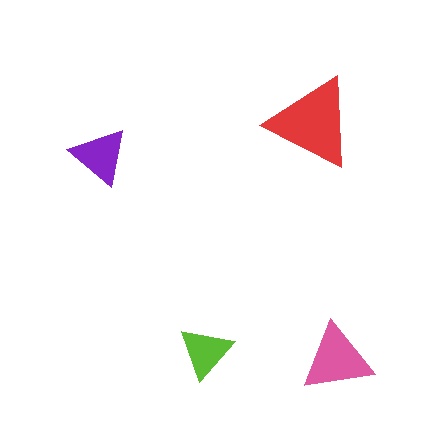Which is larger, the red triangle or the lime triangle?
The red one.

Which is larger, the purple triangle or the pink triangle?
The pink one.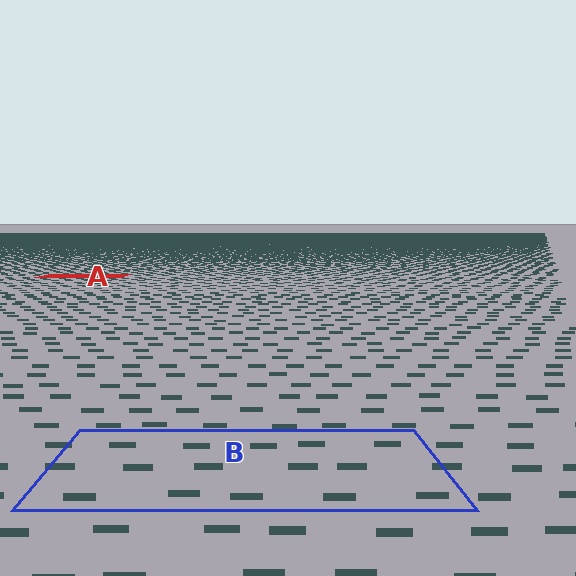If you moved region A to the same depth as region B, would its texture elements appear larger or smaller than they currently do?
They would appear larger. At a closer depth, the same texture elements are projected at a bigger on-screen size.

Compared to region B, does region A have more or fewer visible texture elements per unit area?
Region A has more texture elements per unit area — they are packed more densely because it is farther away.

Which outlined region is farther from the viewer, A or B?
Region A is farther from the viewer — the texture elements inside it appear smaller and more densely packed.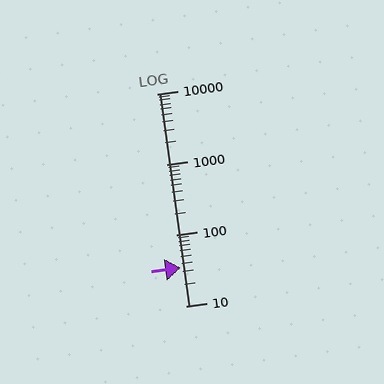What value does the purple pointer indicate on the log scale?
The pointer indicates approximately 35.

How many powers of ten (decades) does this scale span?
The scale spans 3 decades, from 10 to 10000.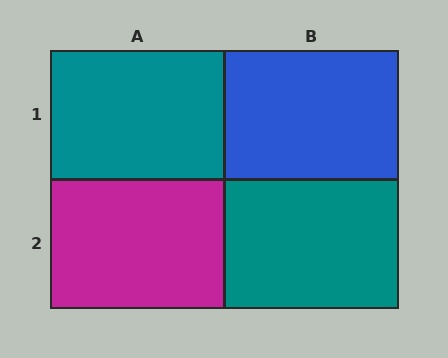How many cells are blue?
1 cell is blue.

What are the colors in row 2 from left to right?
Magenta, teal.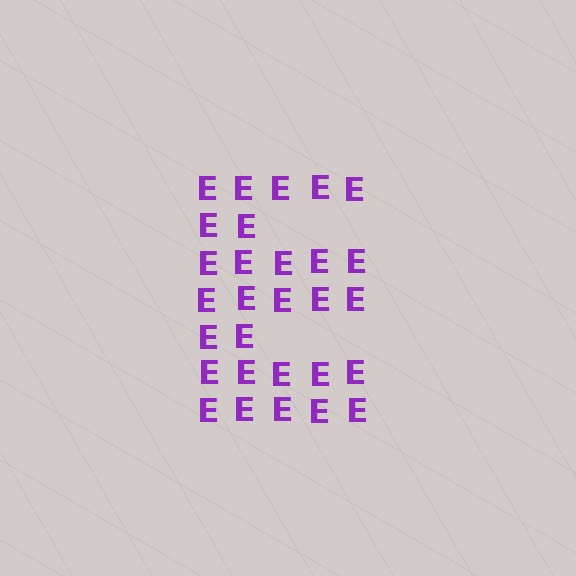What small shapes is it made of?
It is made of small letter E's.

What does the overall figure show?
The overall figure shows the letter E.